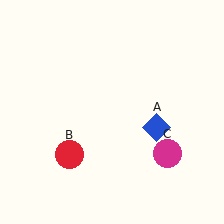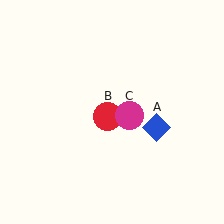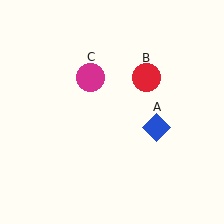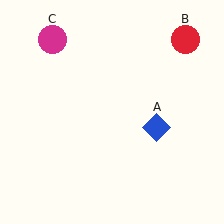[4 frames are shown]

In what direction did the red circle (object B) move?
The red circle (object B) moved up and to the right.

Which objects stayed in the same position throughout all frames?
Blue diamond (object A) remained stationary.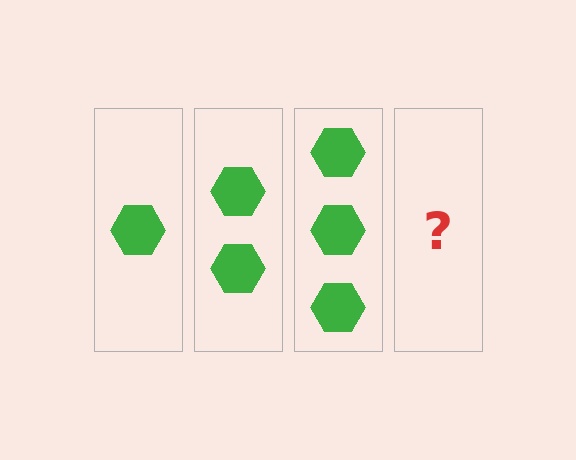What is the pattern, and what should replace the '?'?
The pattern is that each step adds one more hexagon. The '?' should be 4 hexagons.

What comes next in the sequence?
The next element should be 4 hexagons.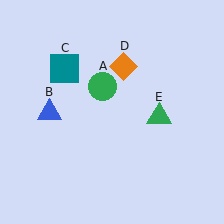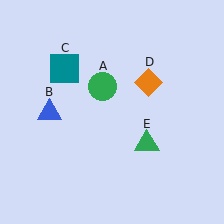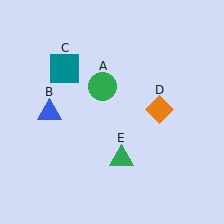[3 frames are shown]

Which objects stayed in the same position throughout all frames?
Green circle (object A) and blue triangle (object B) and teal square (object C) remained stationary.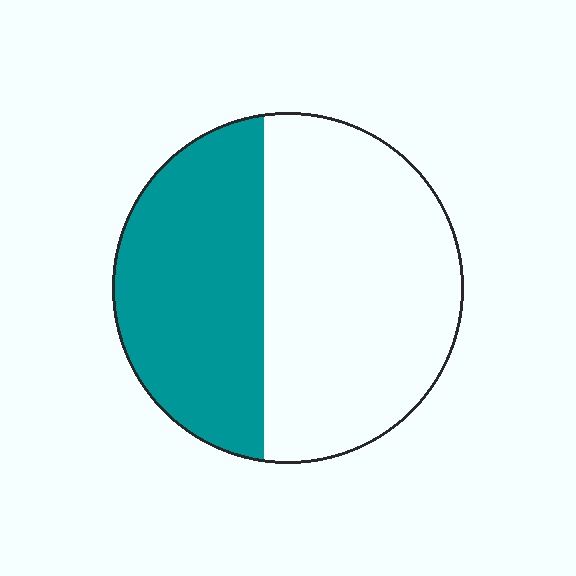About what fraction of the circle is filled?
About two fifths (2/5).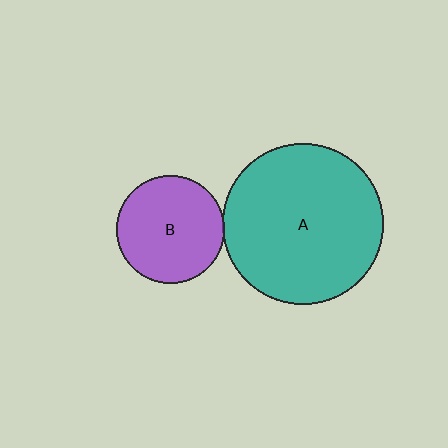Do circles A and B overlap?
Yes.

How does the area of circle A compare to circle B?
Approximately 2.2 times.